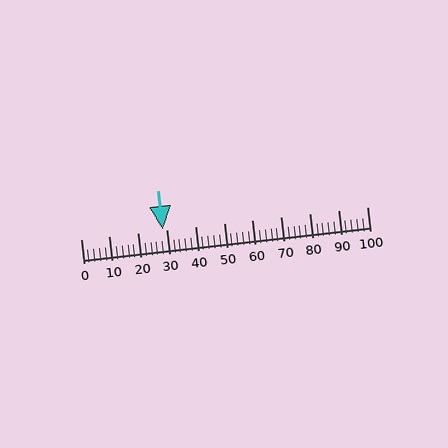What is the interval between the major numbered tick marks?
The major tick marks are spaced 10 units apart.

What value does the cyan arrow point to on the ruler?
The cyan arrow points to approximately 28.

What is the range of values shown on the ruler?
The ruler shows values from 0 to 100.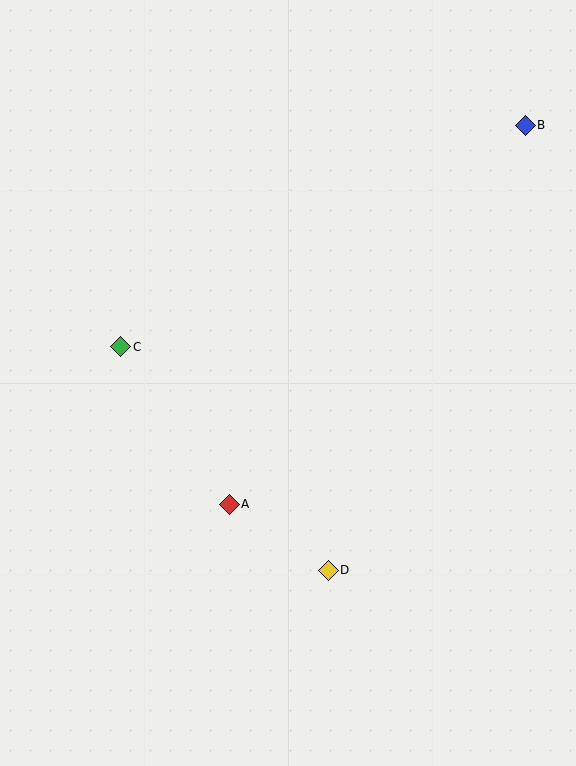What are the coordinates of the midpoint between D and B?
The midpoint between D and B is at (427, 348).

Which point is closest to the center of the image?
Point A at (229, 504) is closest to the center.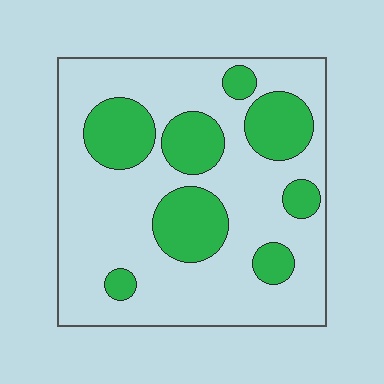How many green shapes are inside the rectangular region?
8.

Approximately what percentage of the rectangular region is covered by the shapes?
Approximately 30%.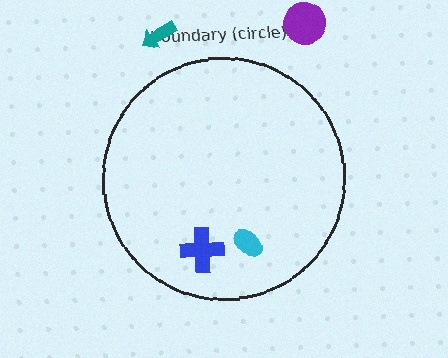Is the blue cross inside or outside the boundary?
Inside.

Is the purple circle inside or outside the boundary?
Outside.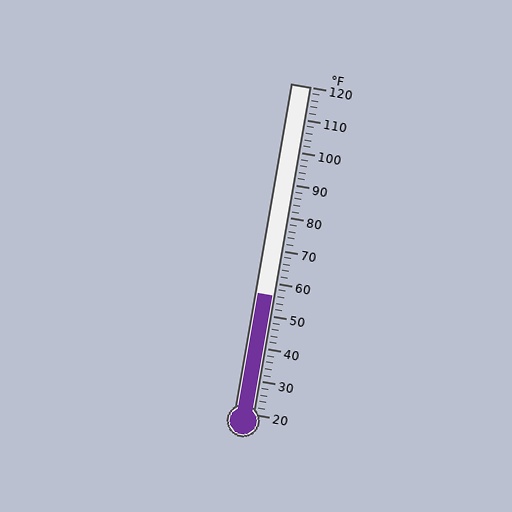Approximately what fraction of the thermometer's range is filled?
The thermometer is filled to approximately 35% of its range.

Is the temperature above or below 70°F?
The temperature is below 70°F.